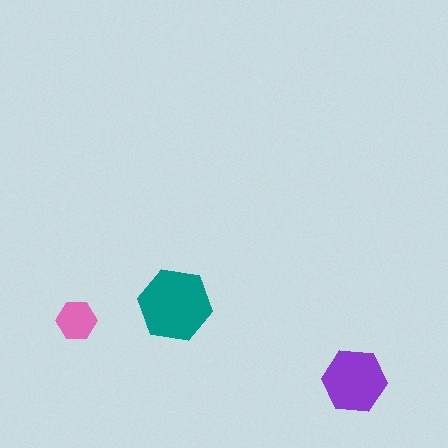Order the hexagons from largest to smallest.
the teal one, the purple one, the pink one.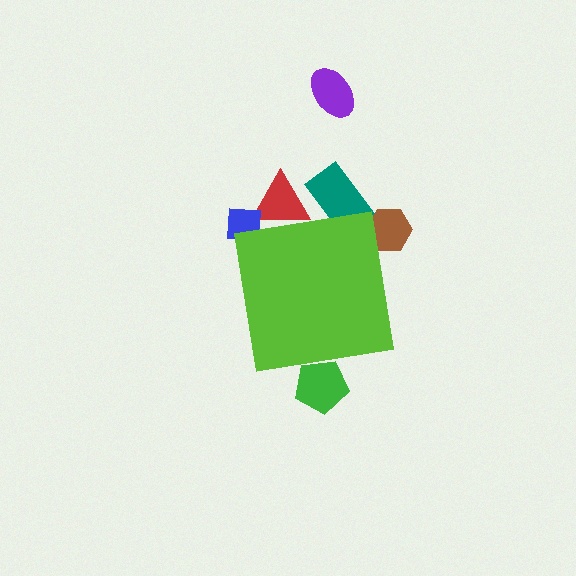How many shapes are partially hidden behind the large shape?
5 shapes are partially hidden.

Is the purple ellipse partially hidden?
No, the purple ellipse is fully visible.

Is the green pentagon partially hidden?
Yes, the green pentagon is partially hidden behind the lime square.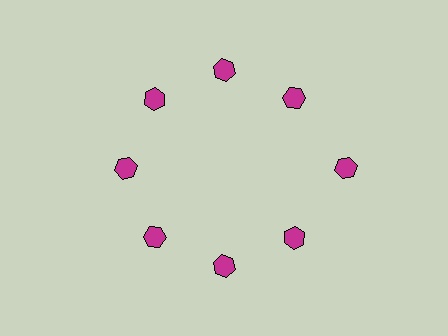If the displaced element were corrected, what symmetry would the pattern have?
It would have 8-fold rotational symmetry — the pattern would map onto itself every 45 degrees.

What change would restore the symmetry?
The symmetry would be restored by moving it inward, back onto the ring so that all 8 hexagons sit at equal angles and equal distance from the center.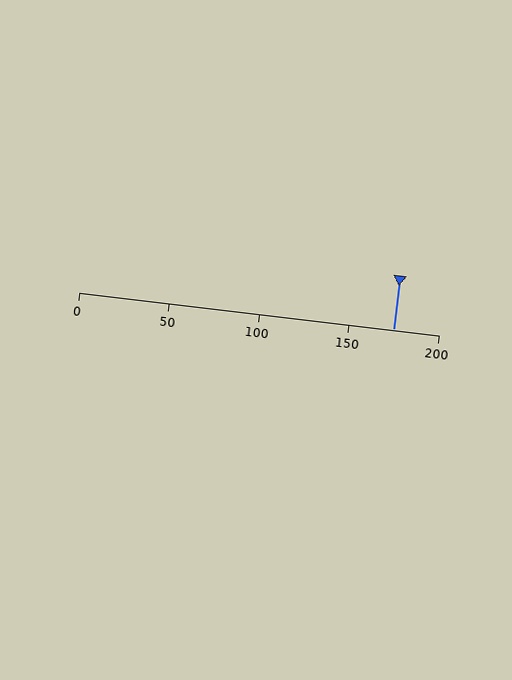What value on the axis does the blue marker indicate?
The marker indicates approximately 175.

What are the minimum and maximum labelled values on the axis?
The axis runs from 0 to 200.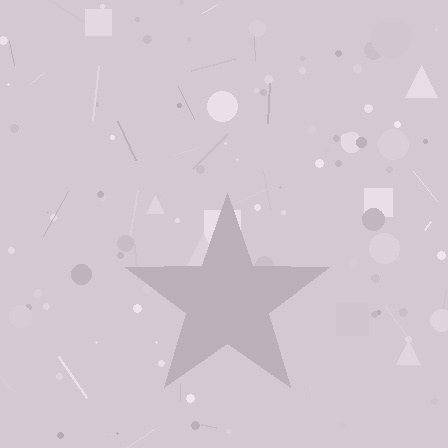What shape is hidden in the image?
A star is hidden in the image.